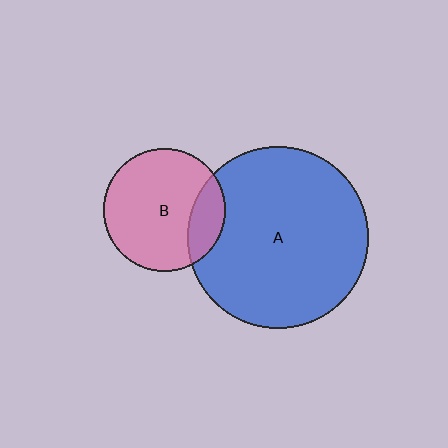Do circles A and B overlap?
Yes.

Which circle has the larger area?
Circle A (blue).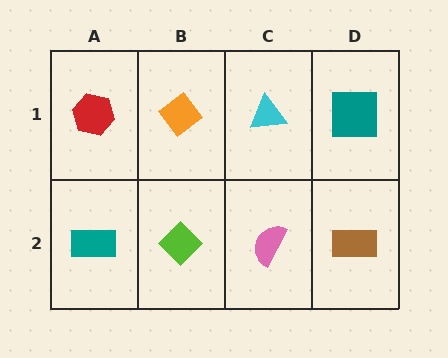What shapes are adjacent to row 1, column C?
A pink semicircle (row 2, column C), an orange diamond (row 1, column B), a teal square (row 1, column D).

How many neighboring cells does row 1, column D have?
2.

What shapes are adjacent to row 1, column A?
A teal rectangle (row 2, column A), an orange diamond (row 1, column B).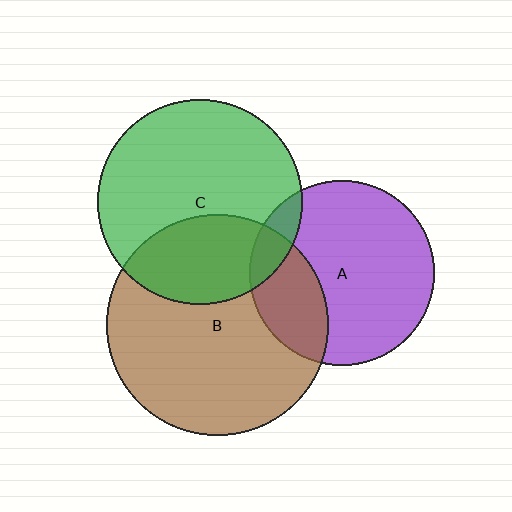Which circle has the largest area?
Circle B (brown).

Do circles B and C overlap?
Yes.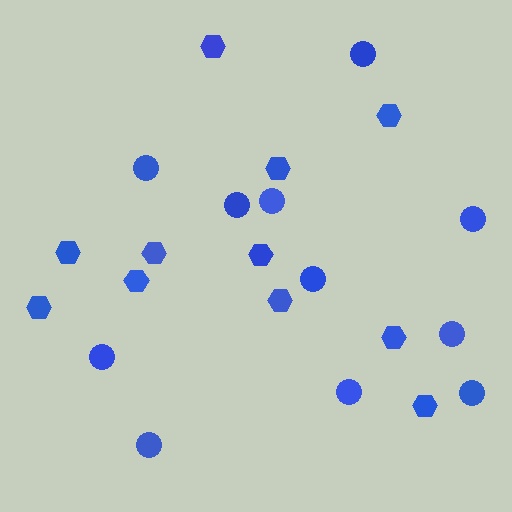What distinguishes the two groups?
There are 2 groups: one group of hexagons (11) and one group of circles (11).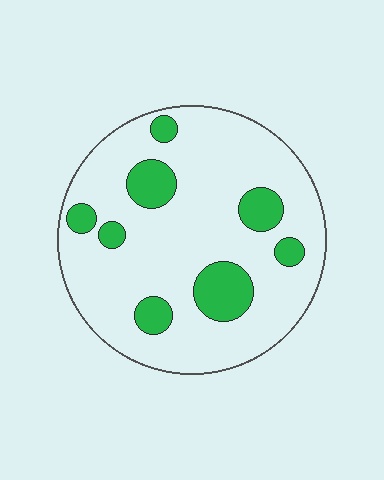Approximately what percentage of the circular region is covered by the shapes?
Approximately 20%.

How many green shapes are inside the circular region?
8.